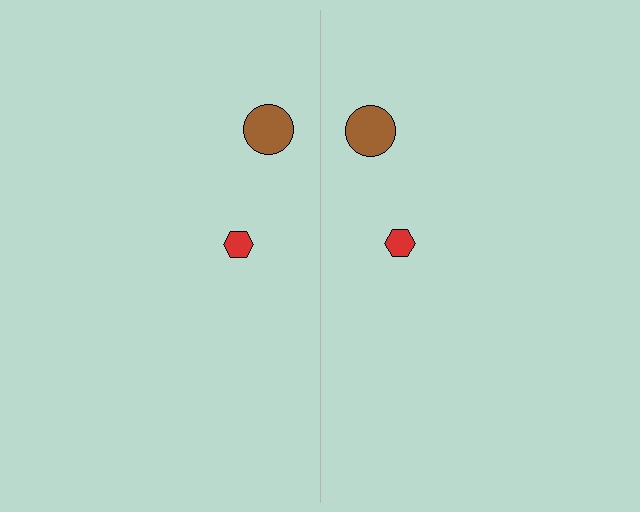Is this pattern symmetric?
Yes, this pattern has bilateral (reflection) symmetry.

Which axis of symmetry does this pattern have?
The pattern has a vertical axis of symmetry running through the center of the image.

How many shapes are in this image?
There are 4 shapes in this image.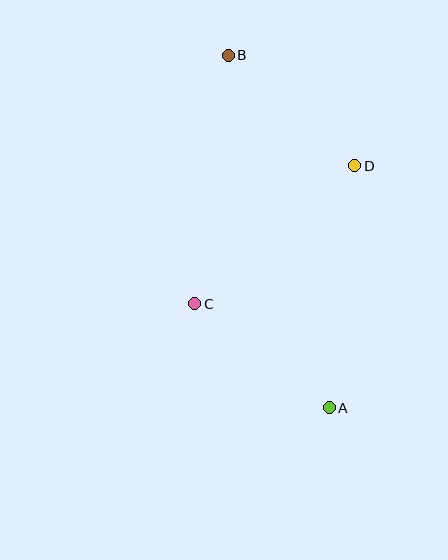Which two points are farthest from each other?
Points A and B are farthest from each other.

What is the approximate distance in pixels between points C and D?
The distance between C and D is approximately 211 pixels.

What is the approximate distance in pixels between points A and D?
The distance between A and D is approximately 244 pixels.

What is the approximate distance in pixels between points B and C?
The distance between B and C is approximately 251 pixels.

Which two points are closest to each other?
Points B and D are closest to each other.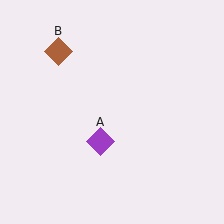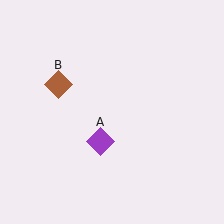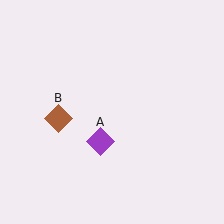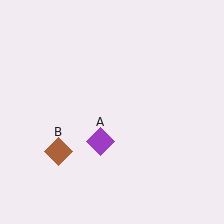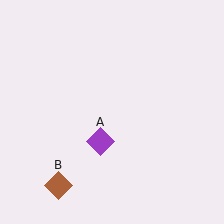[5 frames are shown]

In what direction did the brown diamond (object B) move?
The brown diamond (object B) moved down.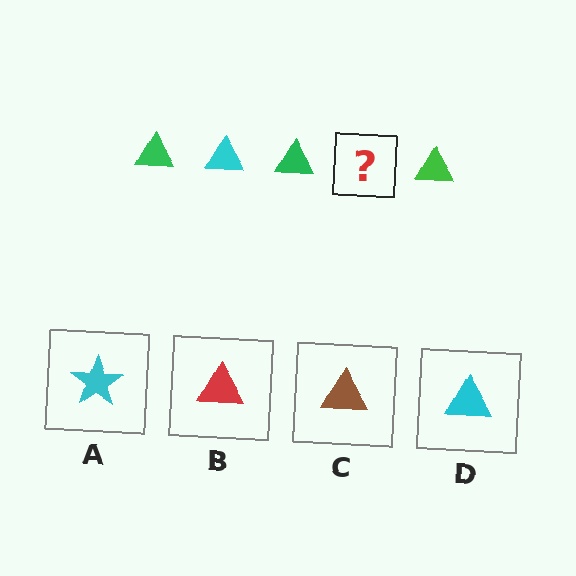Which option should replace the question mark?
Option D.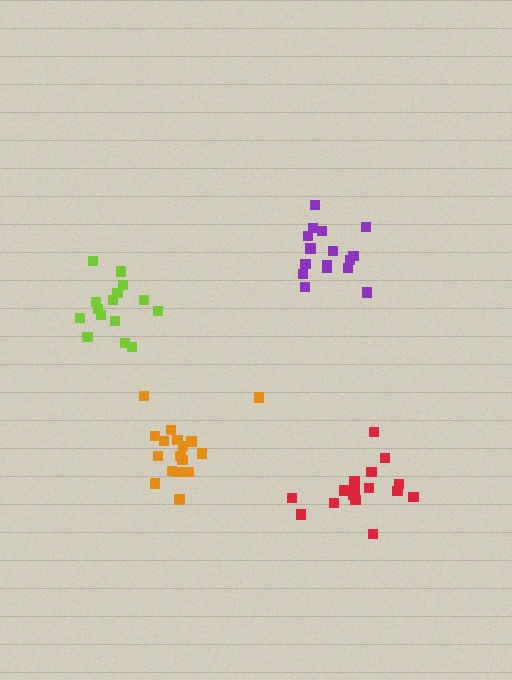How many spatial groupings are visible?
There are 4 spatial groupings.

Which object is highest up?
The purple cluster is topmost.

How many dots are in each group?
Group 1: 17 dots, Group 2: 16 dots, Group 3: 15 dots, Group 4: 16 dots (64 total).